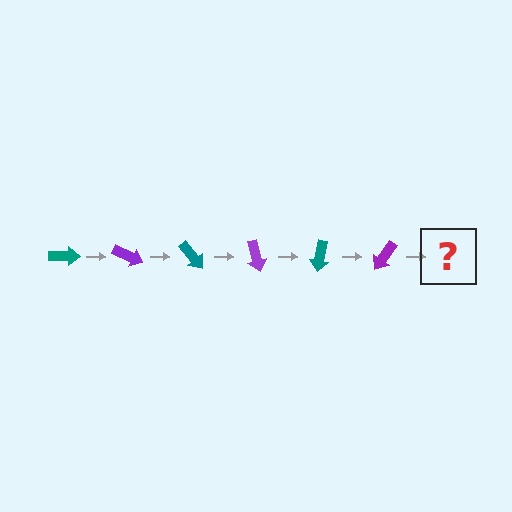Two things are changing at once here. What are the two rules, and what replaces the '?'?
The two rules are that it rotates 25 degrees each step and the color cycles through teal and purple. The '?' should be a teal arrow, rotated 150 degrees from the start.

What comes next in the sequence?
The next element should be a teal arrow, rotated 150 degrees from the start.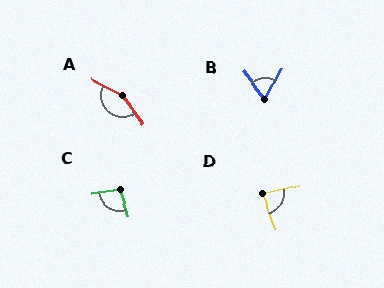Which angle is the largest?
A, at approximately 154 degrees.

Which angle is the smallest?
B, at approximately 67 degrees.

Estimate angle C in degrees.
Approximately 99 degrees.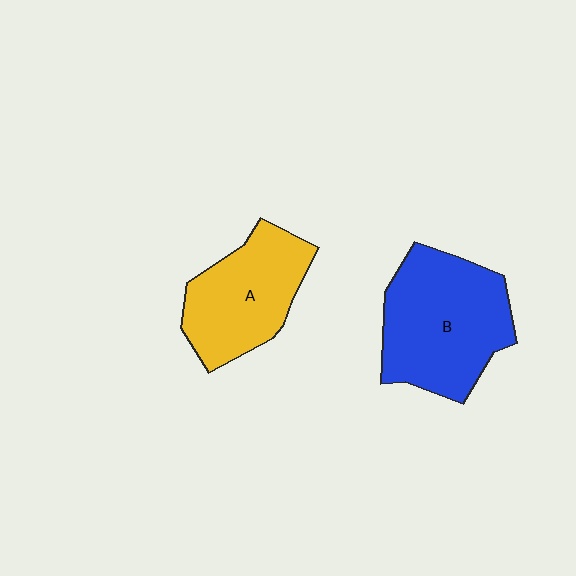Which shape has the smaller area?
Shape A (yellow).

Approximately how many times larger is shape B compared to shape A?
Approximately 1.3 times.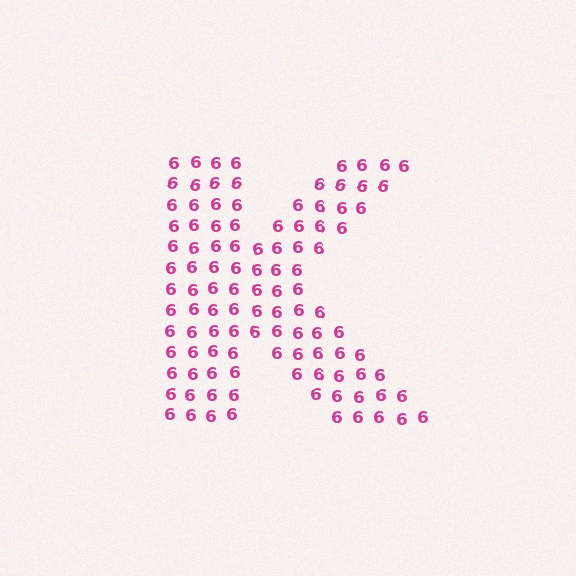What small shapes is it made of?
It is made of small digit 6's.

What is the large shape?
The large shape is the letter K.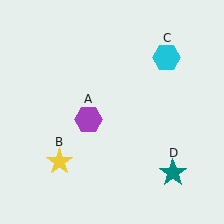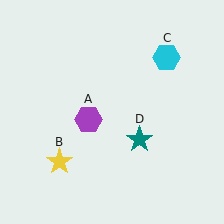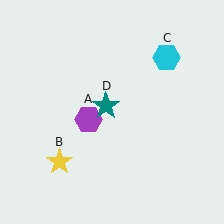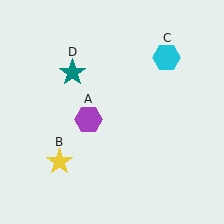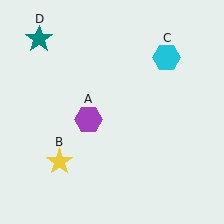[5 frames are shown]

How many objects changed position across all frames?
1 object changed position: teal star (object D).